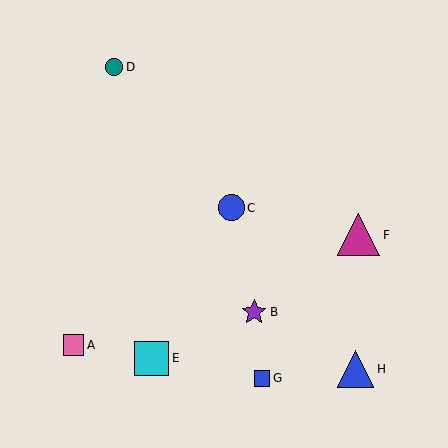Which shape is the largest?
The magenta triangle (labeled F) is the largest.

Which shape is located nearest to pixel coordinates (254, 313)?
The purple star (labeled B) at (254, 312) is nearest to that location.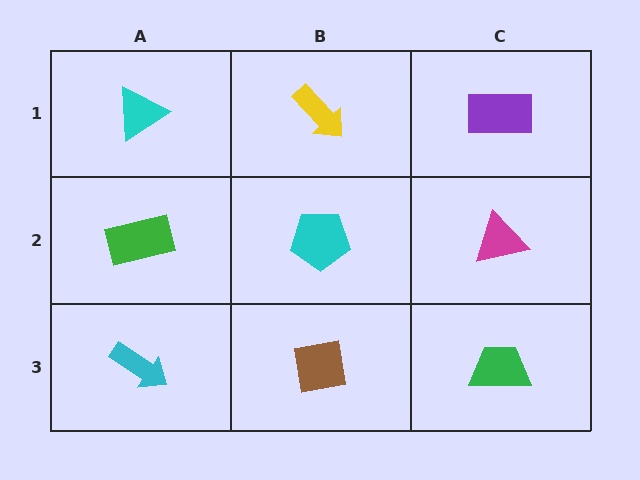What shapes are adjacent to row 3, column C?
A magenta triangle (row 2, column C), a brown square (row 3, column B).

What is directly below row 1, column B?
A cyan pentagon.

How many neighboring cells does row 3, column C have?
2.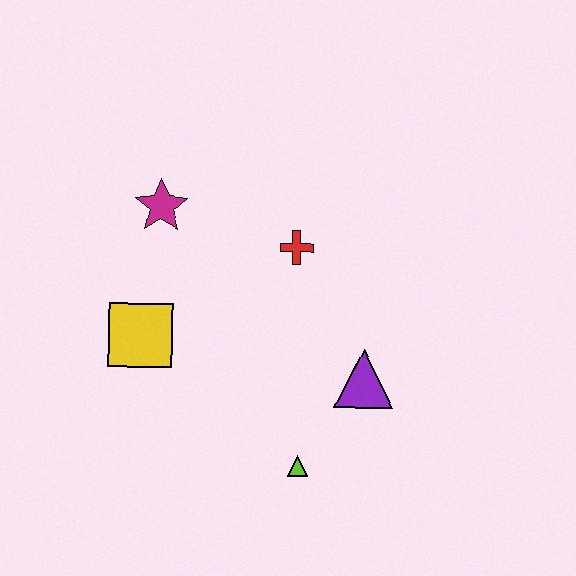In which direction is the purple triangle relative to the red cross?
The purple triangle is below the red cross.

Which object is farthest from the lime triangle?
The magenta star is farthest from the lime triangle.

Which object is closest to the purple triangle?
The lime triangle is closest to the purple triangle.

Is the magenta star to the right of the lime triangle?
No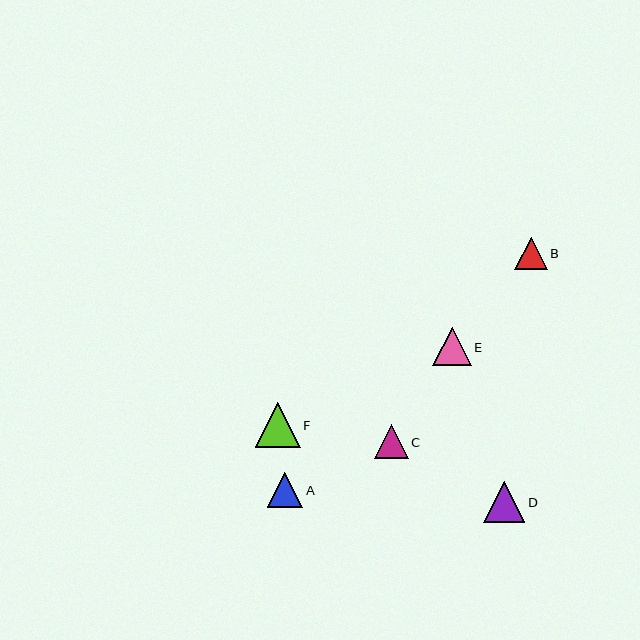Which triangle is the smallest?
Triangle B is the smallest with a size of approximately 32 pixels.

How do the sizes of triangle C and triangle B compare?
Triangle C and triangle B are approximately the same size.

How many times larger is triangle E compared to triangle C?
Triangle E is approximately 1.1 times the size of triangle C.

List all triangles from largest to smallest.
From largest to smallest: F, D, E, A, C, B.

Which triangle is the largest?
Triangle F is the largest with a size of approximately 45 pixels.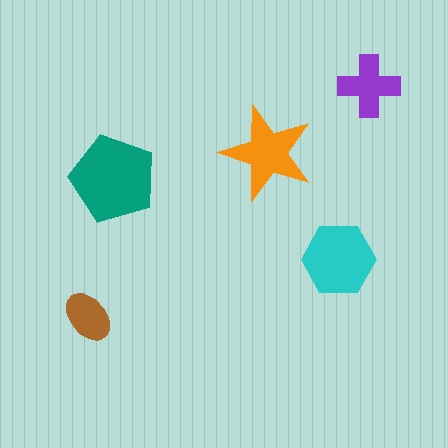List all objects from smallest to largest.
The brown ellipse, the purple cross, the orange star, the cyan hexagon, the teal pentagon.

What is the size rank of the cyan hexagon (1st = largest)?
2nd.